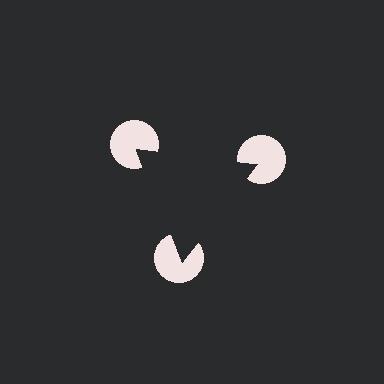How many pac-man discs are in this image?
There are 3 — one at each vertex of the illusory triangle.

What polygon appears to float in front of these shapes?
An illusory triangle — its edges are inferred from the aligned wedge cuts in the pac-man discs, not physically drawn.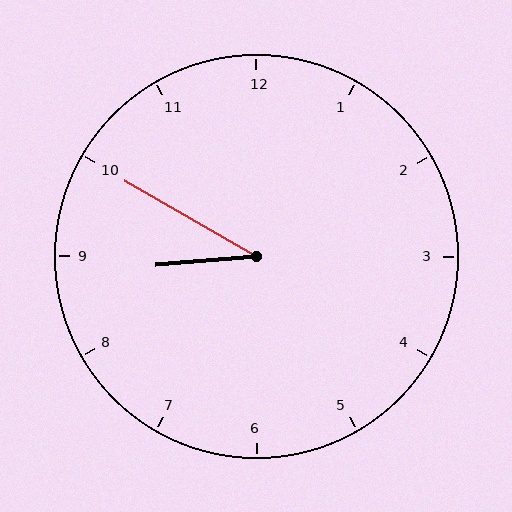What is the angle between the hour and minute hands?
Approximately 35 degrees.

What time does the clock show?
8:50.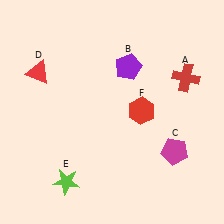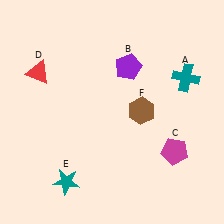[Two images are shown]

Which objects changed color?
A changed from red to teal. E changed from lime to teal. F changed from red to brown.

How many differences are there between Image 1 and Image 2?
There are 3 differences between the two images.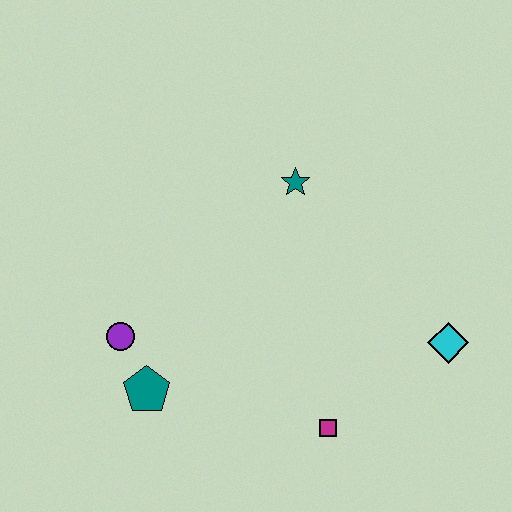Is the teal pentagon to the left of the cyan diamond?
Yes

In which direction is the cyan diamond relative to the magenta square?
The cyan diamond is to the right of the magenta square.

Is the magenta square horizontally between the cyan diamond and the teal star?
Yes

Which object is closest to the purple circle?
The teal pentagon is closest to the purple circle.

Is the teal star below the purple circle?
No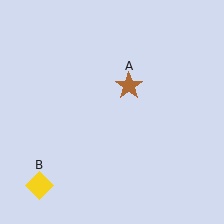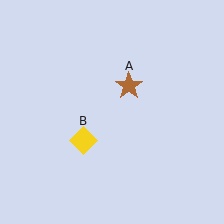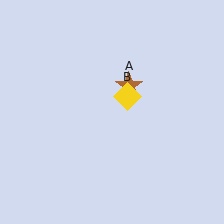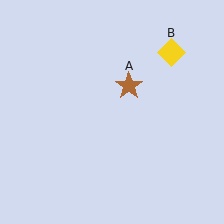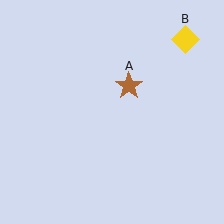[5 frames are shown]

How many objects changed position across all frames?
1 object changed position: yellow diamond (object B).